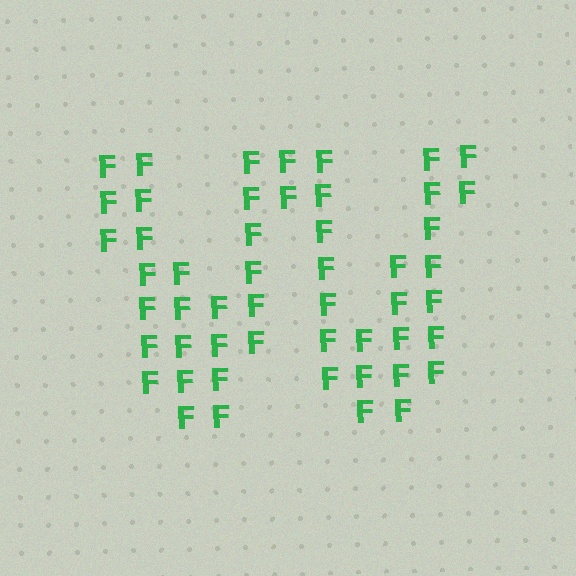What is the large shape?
The large shape is the letter W.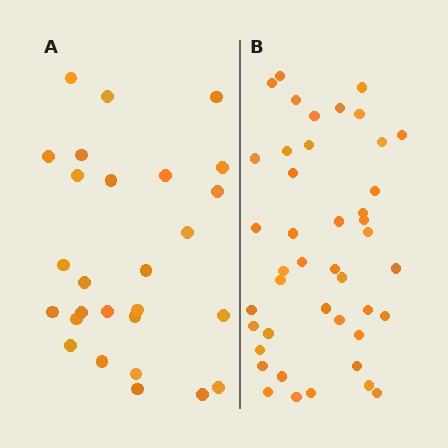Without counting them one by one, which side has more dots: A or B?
Region B (the right region) has more dots.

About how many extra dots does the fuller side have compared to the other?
Region B has approximately 15 more dots than region A.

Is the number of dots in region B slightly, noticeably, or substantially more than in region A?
Region B has substantially more. The ratio is roughly 1.6 to 1.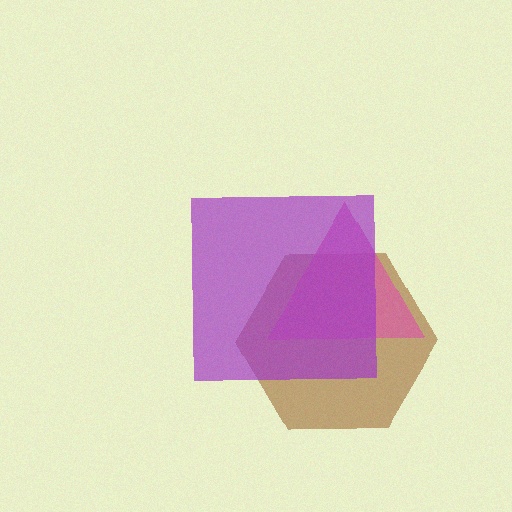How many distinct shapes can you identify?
There are 3 distinct shapes: a brown hexagon, a pink triangle, a purple square.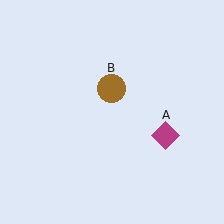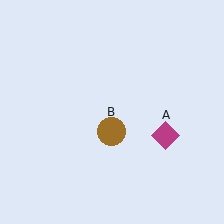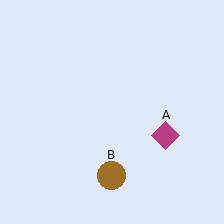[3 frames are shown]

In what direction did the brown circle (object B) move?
The brown circle (object B) moved down.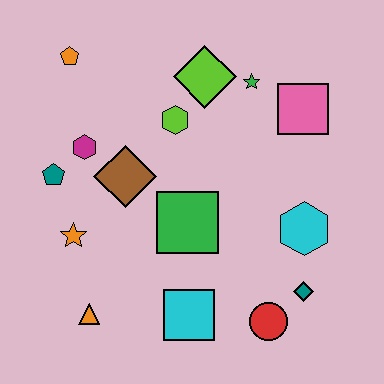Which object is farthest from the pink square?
The orange triangle is farthest from the pink square.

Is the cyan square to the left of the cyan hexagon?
Yes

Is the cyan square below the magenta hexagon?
Yes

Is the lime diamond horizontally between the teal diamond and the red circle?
No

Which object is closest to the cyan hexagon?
The teal diamond is closest to the cyan hexagon.